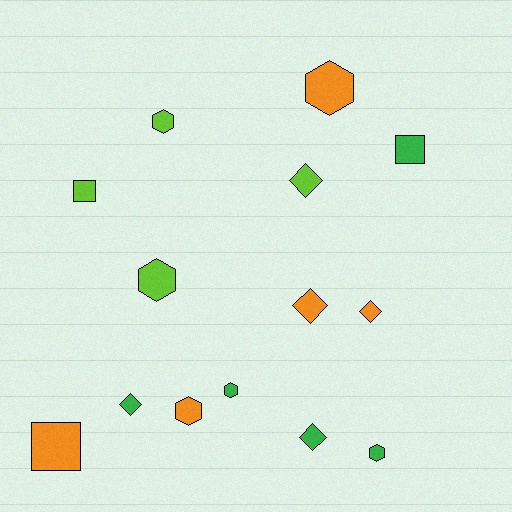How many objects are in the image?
There are 14 objects.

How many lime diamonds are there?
There is 1 lime diamond.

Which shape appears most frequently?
Hexagon, with 6 objects.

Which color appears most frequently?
Orange, with 5 objects.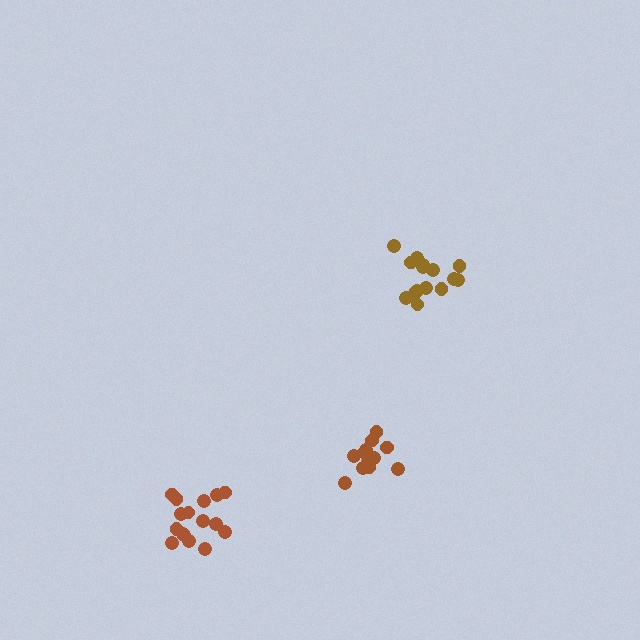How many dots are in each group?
Group 1: 16 dots, Group 2: 16 dots, Group 3: 13 dots (45 total).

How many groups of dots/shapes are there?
There are 3 groups.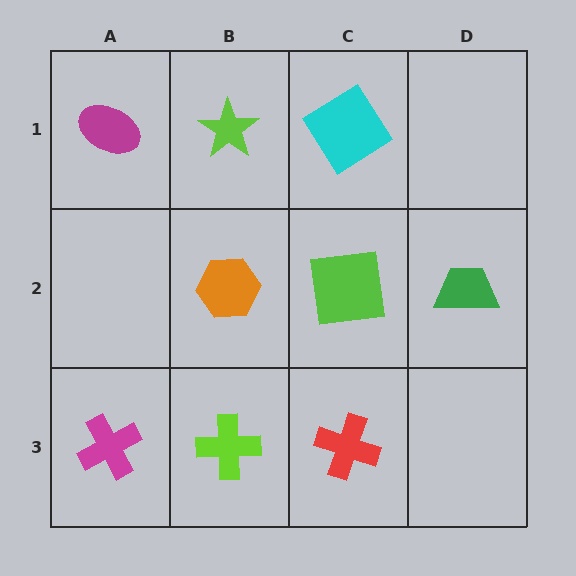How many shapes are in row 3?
3 shapes.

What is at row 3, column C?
A red cross.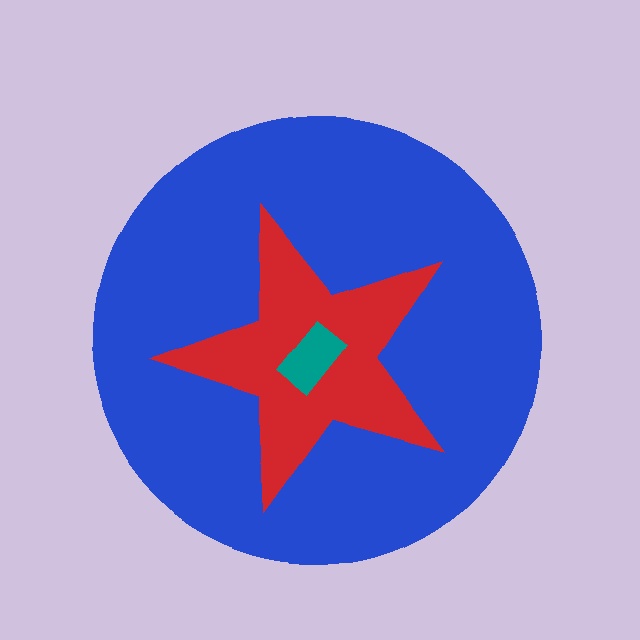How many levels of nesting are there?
3.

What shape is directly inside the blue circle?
The red star.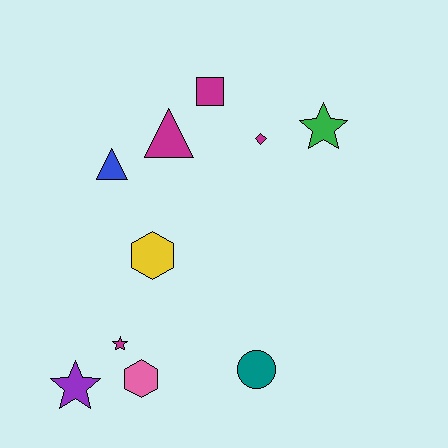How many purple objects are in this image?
There is 1 purple object.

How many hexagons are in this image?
There are 2 hexagons.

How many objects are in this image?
There are 10 objects.